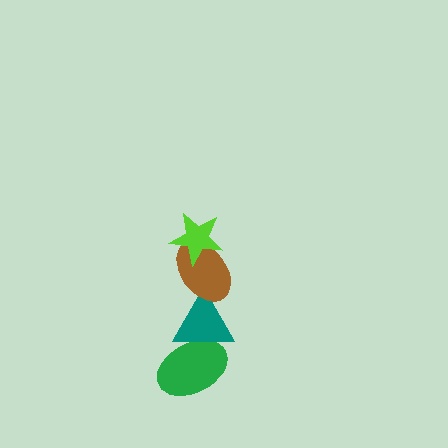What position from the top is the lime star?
The lime star is 1st from the top.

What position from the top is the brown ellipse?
The brown ellipse is 2nd from the top.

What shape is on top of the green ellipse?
The teal triangle is on top of the green ellipse.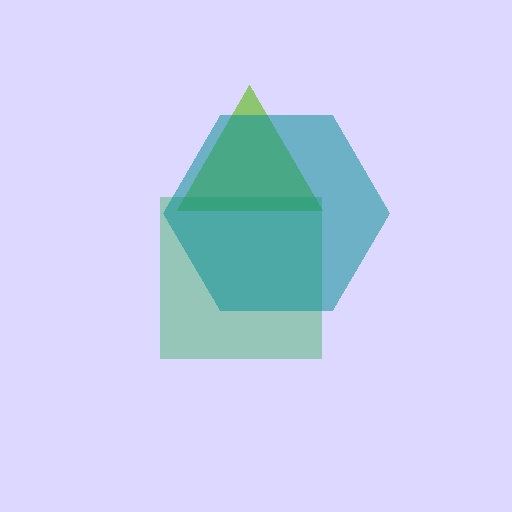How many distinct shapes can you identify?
There are 3 distinct shapes: a lime triangle, a green square, a teal hexagon.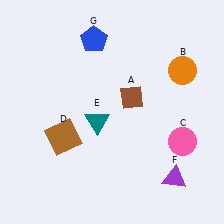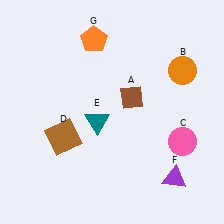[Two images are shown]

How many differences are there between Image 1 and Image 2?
There is 1 difference between the two images.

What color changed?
The pentagon (G) changed from blue in Image 1 to orange in Image 2.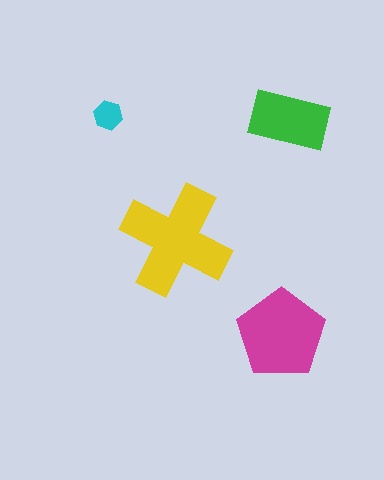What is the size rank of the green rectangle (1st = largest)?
3rd.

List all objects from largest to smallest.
The yellow cross, the magenta pentagon, the green rectangle, the cyan hexagon.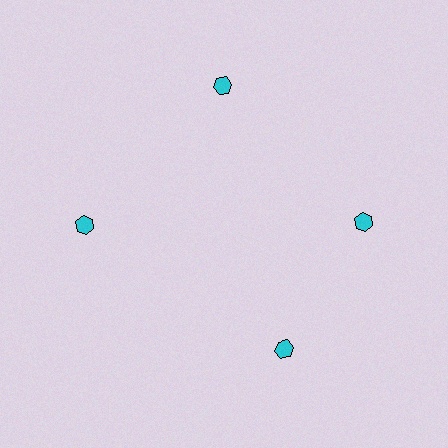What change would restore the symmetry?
The symmetry would be restored by rotating it back into even spacing with its neighbors so that all 4 hexagons sit at equal angles and equal distance from the center.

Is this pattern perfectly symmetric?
No. The 4 cyan hexagons are arranged in a ring, but one element near the 6 o'clock position is rotated out of alignment along the ring, breaking the 4-fold rotational symmetry.